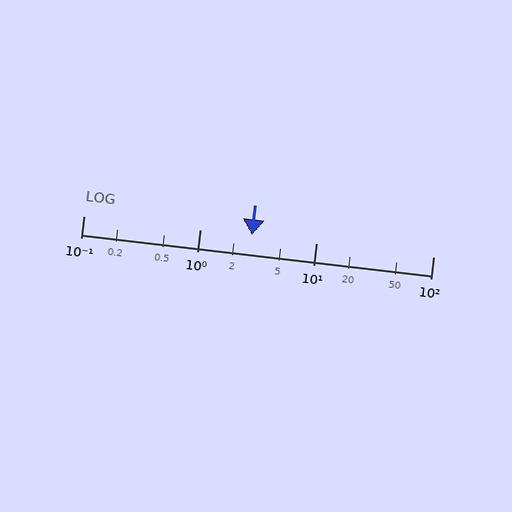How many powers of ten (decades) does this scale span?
The scale spans 3 decades, from 0.1 to 100.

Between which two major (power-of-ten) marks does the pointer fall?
The pointer is between 1 and 10.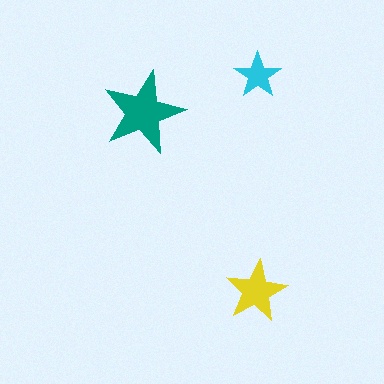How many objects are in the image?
There are 3 objects in the image.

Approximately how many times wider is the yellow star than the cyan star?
About 1.5 times wider.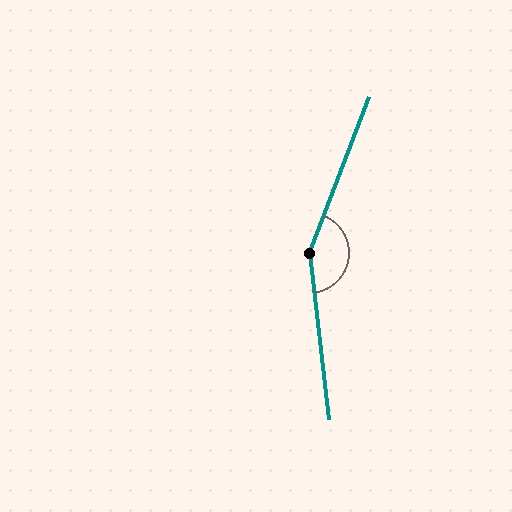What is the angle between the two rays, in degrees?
Approximately 152 degrees.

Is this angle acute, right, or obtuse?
It is obtuse.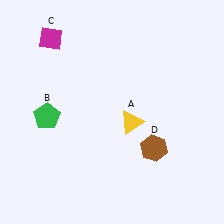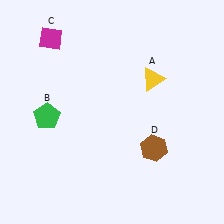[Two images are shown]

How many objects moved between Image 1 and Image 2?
1 object moved between the two images.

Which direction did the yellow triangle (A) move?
The yellow triangle (A) moved up.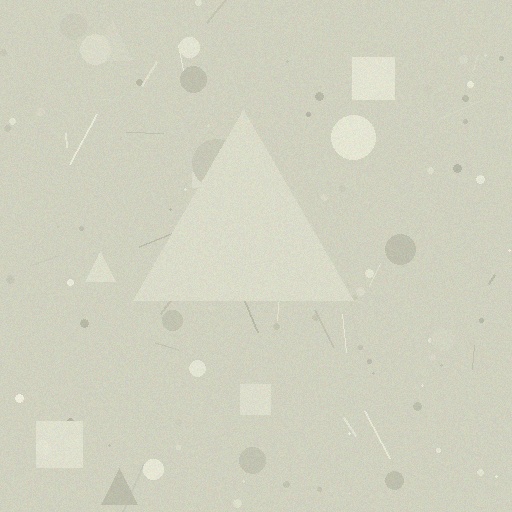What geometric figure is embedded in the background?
A triangle is embedded in the background.